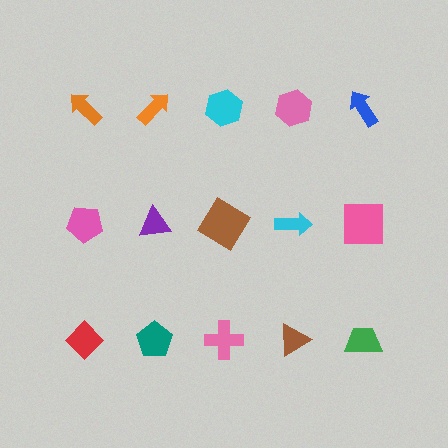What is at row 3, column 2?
A teal pentagon.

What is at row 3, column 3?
A pink cross.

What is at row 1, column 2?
An orange arrow.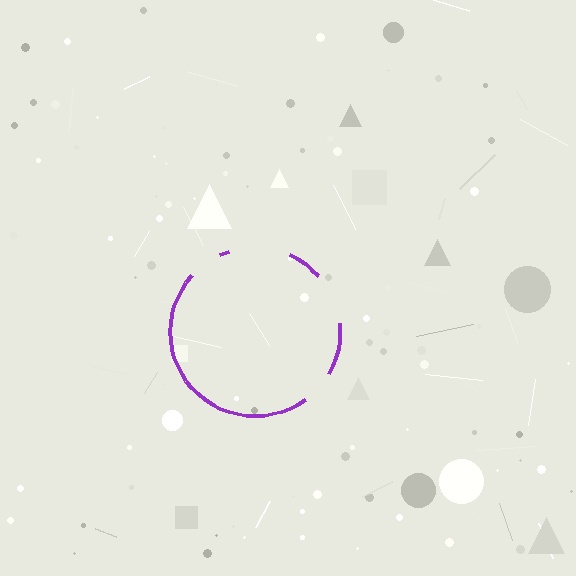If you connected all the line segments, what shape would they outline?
They would outline a circle.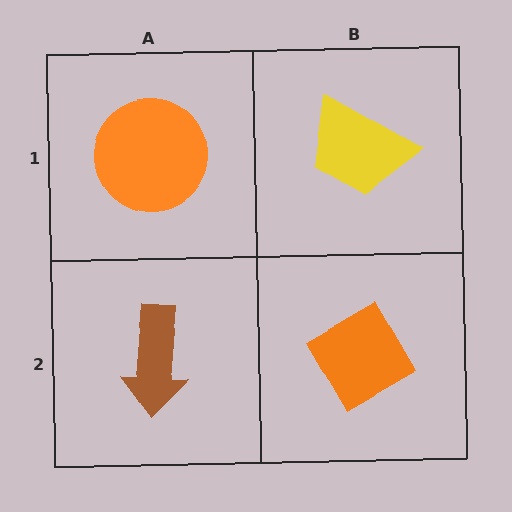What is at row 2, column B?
An orange diamond.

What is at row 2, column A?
A brown arrow.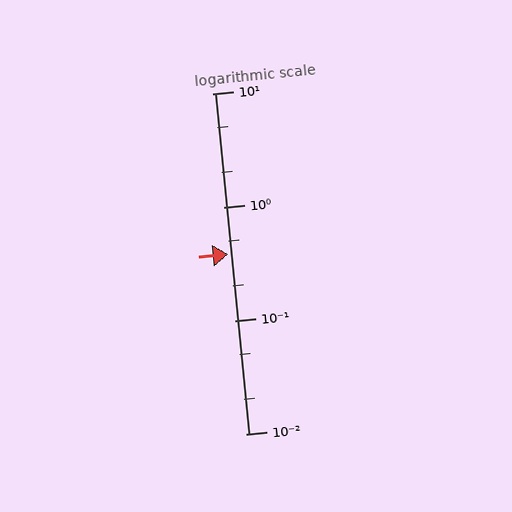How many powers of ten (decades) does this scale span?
The scale spans 3 decades, from 0.01 to 10.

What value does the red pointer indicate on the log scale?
The pointer indicates approximately 0.38.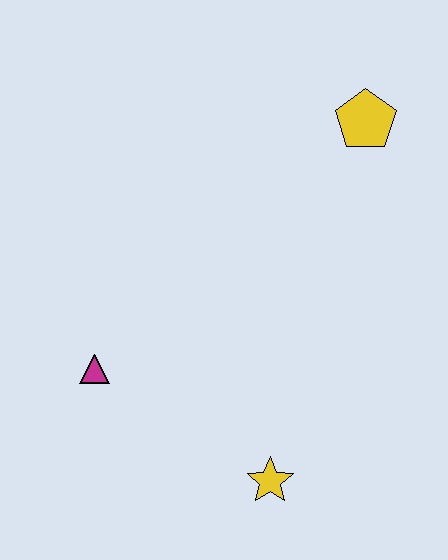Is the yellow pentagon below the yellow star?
No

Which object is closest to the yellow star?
The magenta triangle is closest to the yellow star.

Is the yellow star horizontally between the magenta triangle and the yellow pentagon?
Yes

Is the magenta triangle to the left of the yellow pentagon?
Yes